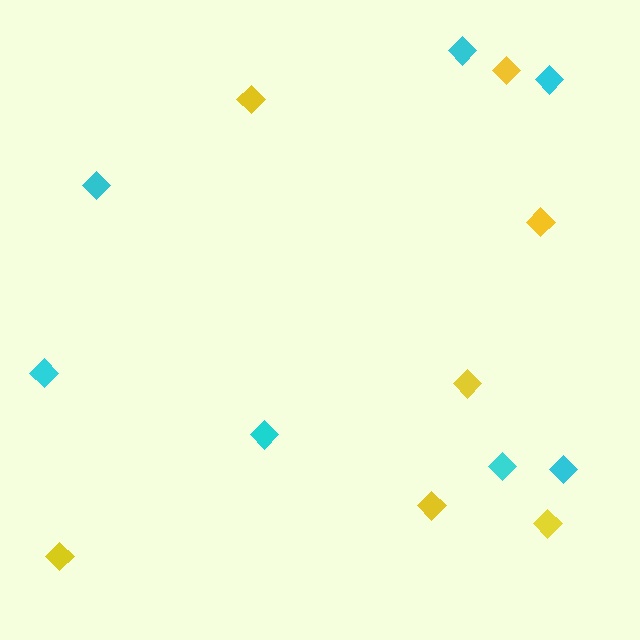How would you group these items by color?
There are 2 groups: one group of cyan diamonds (7) and one group of yellow diamonds (7).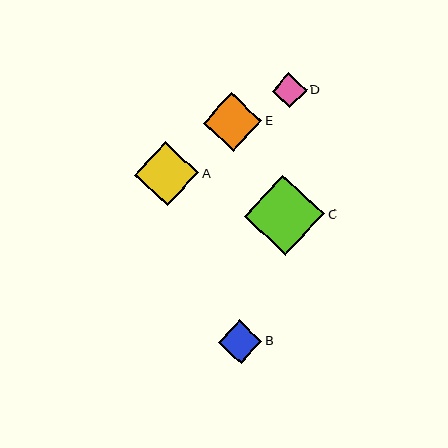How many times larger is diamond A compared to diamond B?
Diamond A is approximately 1.5 times the size of diamond B.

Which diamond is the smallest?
Diamond D is the smallest with a size of approximately 34 pixels.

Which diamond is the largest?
Diamond C is the largest with a size of approximately 80 pixels.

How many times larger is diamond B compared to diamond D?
Diamond B is approximately 1.3 times the size of diamond D.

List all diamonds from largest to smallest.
From largest to smallest: C, A, E, B, D.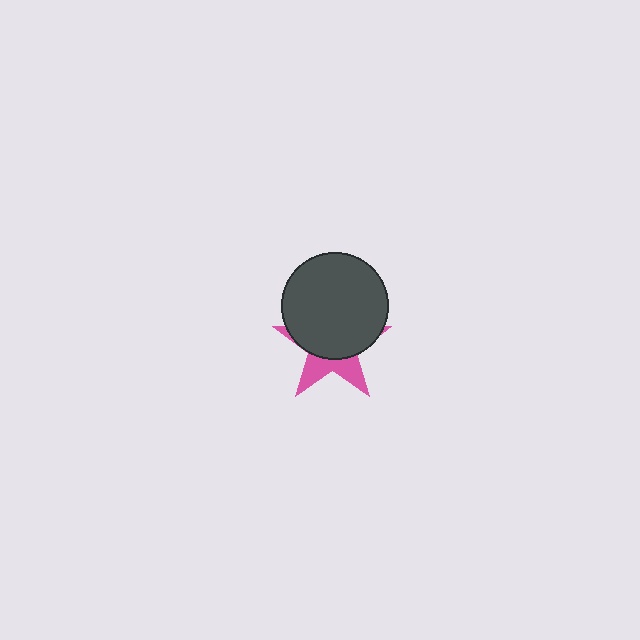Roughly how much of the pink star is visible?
A small part of it is visible (roughly 35%).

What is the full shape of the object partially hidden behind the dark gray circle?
The partially hidden object is a pink star.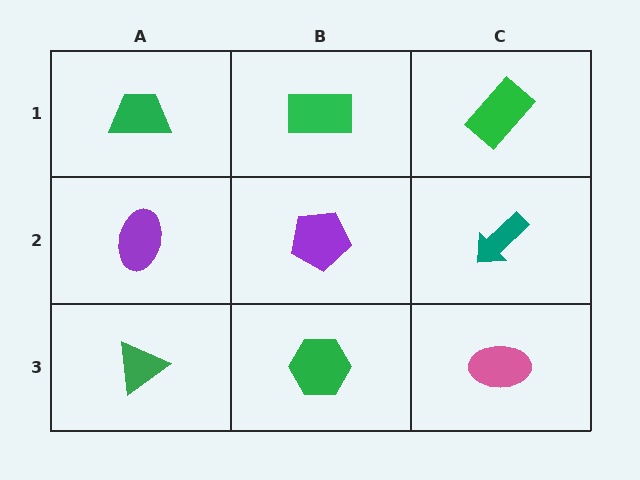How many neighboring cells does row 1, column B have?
3.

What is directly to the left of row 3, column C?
A green hexagon.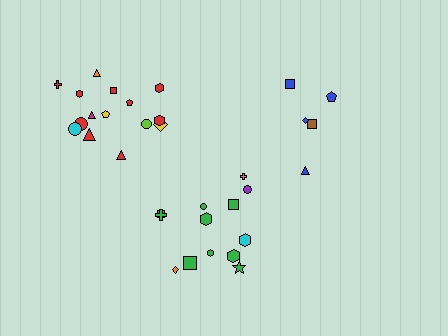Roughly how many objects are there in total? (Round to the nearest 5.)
Roughly 35 objects in total.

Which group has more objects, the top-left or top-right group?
The top-left group.